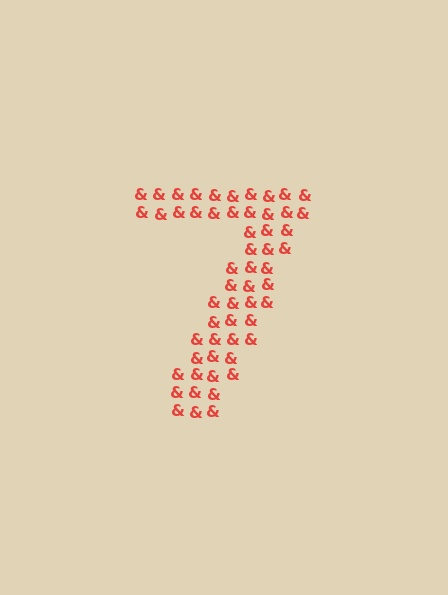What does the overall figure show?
The overall figure shows the digit 7.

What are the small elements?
The small elements are ampersands.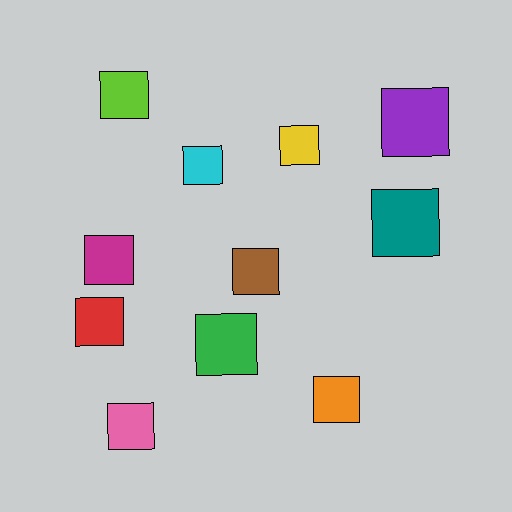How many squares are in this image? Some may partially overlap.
There are 11 squares.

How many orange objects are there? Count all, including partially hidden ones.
There is 1 orange object.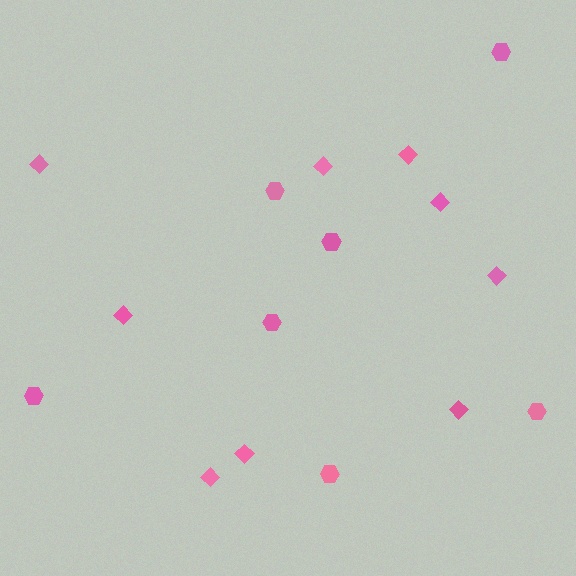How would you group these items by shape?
There are 2 groups: one group of diamonds (9) and one group of hexagons (7).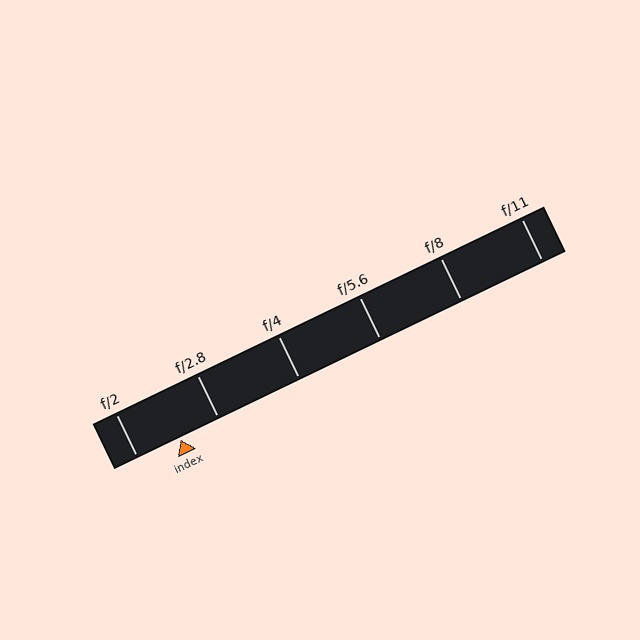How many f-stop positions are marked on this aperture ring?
There are 6 f-stop positions marked.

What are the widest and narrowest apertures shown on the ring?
The widest aperture shown is f/2 and the narrowest is f/11.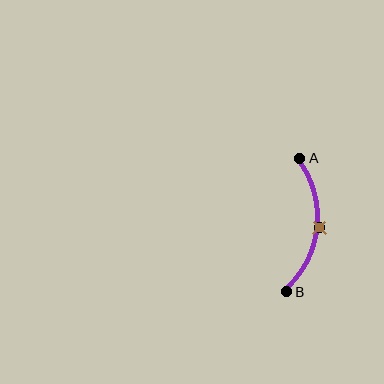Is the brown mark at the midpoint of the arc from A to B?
Yes. The brown mark lies on the arc at equal arc-length from both A and B — it is the arc midpoint.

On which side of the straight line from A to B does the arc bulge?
The arc bulges to the right of the straight line connecting A and B.